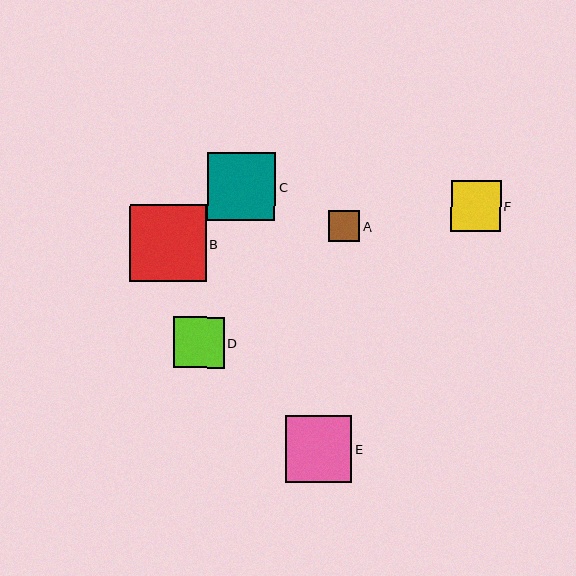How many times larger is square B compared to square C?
Square B is approximately 1.1 times the size of square C.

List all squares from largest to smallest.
From largest to smallest: B, C, E, D, F, A.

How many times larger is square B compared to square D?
Square B is approximately 1.5 times the size of square D.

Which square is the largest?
Square B is the largest with a size of approximately 77 pixels.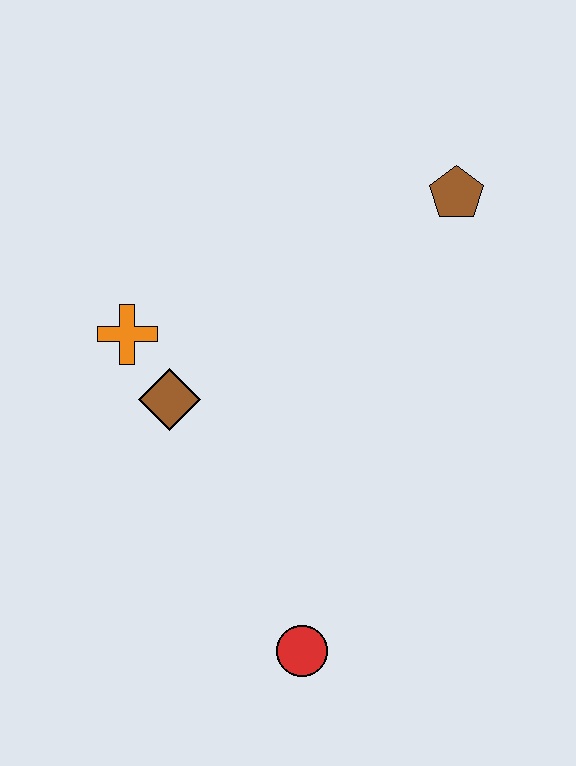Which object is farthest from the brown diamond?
The brown pentagon is farthest from the brown diamond.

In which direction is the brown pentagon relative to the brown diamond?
The brown pentagon is to the right of the brown diamond.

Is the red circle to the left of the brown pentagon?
Yes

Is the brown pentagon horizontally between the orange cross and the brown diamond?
No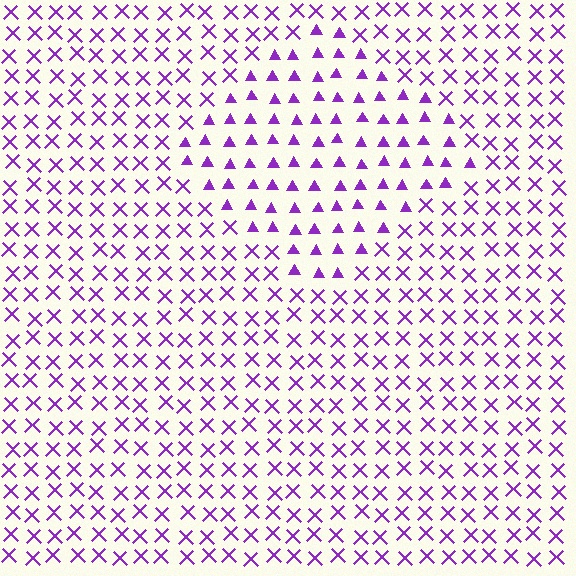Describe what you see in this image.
The image is filled with small purple elements arranged in a uniform grid. A diamond-shaped region contains triangles, while the surrounding area contains X marks. The boundary is defined purely by the change in element shape.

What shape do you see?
I see a diamond.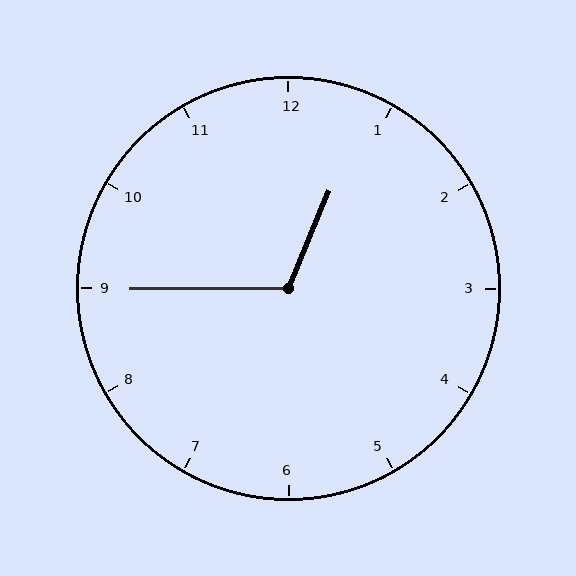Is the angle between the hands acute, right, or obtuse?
It is obtuse.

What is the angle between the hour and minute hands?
Approximately 112 degrees.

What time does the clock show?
12:45.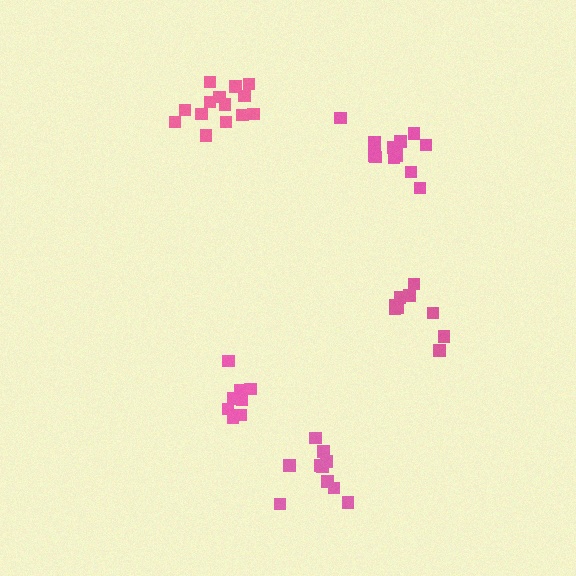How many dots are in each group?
Group 1: 8 dots, Group 2: 13 dots, Group 3: 9 dots, Group 4: 14 dots, Group 5: 10 dots (54 total).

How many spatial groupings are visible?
There are 5 spatial groupings.